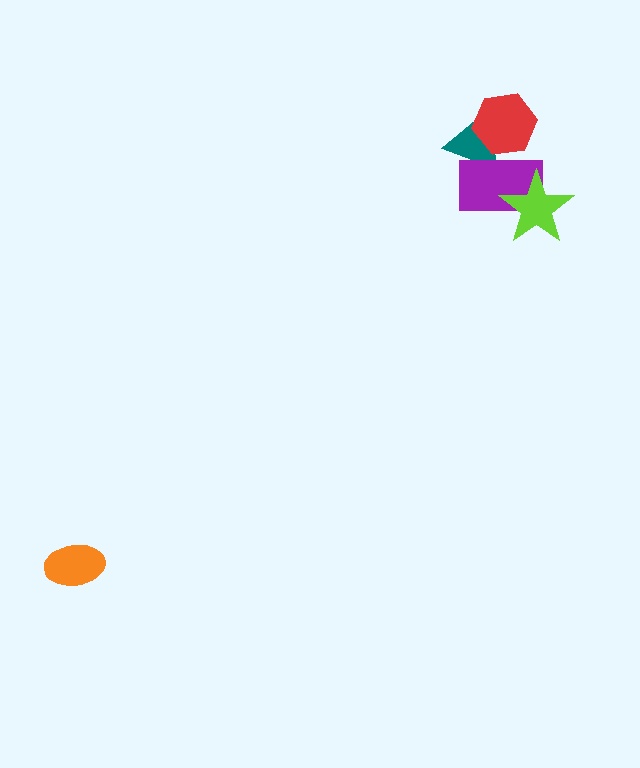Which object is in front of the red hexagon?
The purple rectangle is in front of the red hexagon.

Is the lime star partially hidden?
No, no other shape covers it.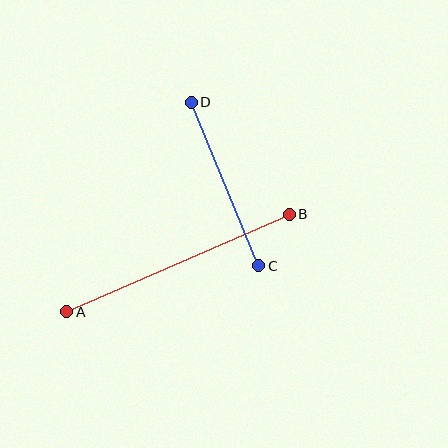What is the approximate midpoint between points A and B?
The midpoint is at approximately (178, 263) pixels.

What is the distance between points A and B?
The distance is approximately 243 pixels.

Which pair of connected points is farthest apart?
Points A and B are farthest apart.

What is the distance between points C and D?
The distance is approximately 177 pixels.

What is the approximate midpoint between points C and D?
The midpoint is at approximately (225, 184) pixels.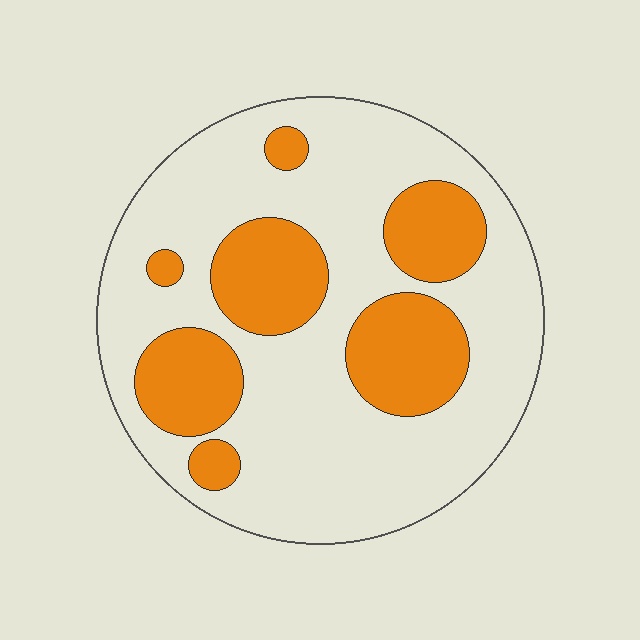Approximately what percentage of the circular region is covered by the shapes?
Approximately 30%.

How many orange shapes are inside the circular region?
7.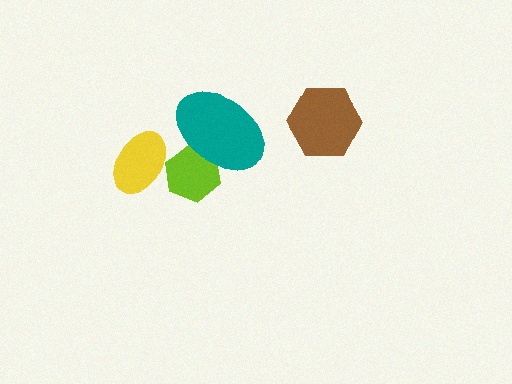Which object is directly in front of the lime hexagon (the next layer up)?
The teal ellipse is directly in front of the lime hexagon.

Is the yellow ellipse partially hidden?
No, no other shape covers it.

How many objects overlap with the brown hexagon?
0 objects overlap with the brown hexagon.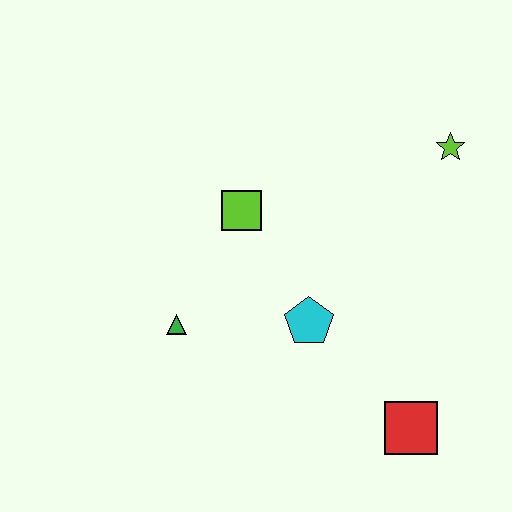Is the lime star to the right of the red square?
Yes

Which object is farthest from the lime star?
The green triangle is farthest from the lime star.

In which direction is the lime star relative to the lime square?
The lime star is to the right of the lime square.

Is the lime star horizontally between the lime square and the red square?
No